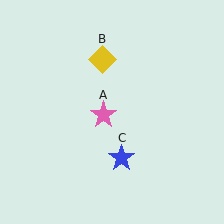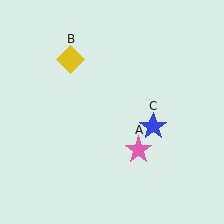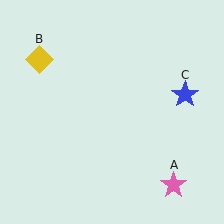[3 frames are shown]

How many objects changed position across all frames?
3 objects changed position: pink star (object A), yellow diamond (object B), blue star (object C).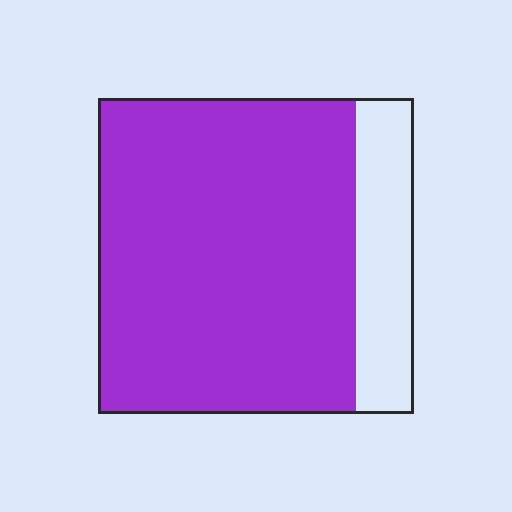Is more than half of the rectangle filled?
Yes.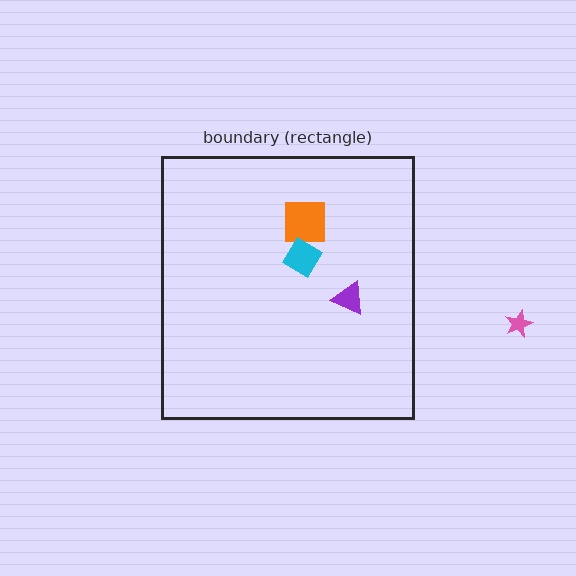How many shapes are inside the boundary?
3 inside, 1 outside.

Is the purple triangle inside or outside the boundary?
Inside.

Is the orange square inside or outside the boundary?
Inside.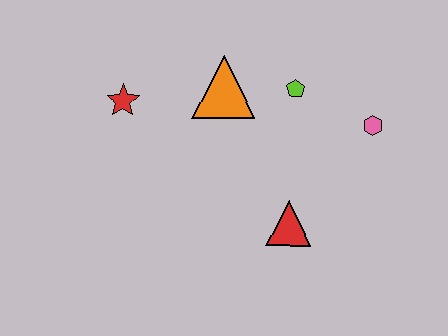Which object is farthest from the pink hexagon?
The red star is farthest from the pink hexagon.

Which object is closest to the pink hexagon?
The lime pentagon is closest to the pink hexagon.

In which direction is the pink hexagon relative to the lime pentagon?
The pink hexagon is to the right of the lime pentagon.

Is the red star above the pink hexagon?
Yes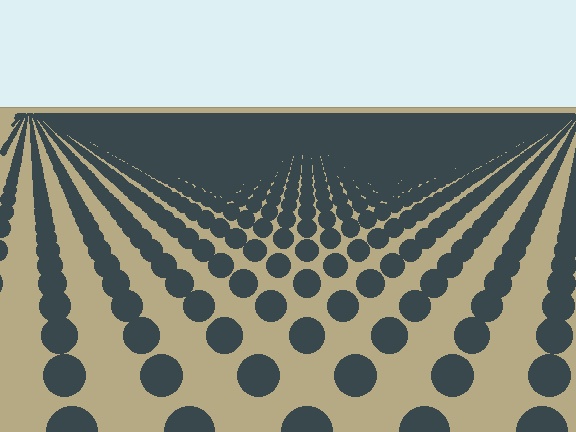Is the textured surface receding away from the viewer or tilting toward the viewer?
The surface is receding away from the viewer. Texture elements get smaller and denser toward the top.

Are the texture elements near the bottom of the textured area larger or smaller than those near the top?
Larger. Near the bottom, elements are closer to the viewer and appear at a bigger on-screen size.